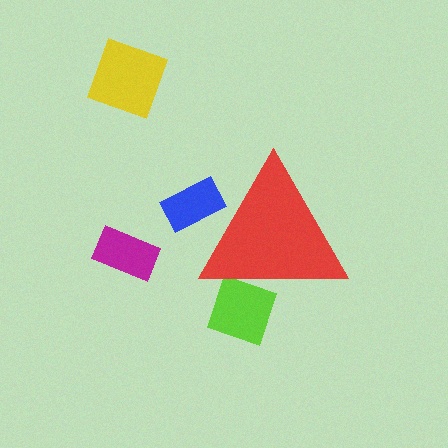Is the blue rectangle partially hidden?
Yes, the blue rectangle is partially hidden behind the red triangle.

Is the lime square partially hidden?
Yes, the lime square is partially hidden behind the red triangle.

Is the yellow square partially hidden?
No, the yellow square is fully visible.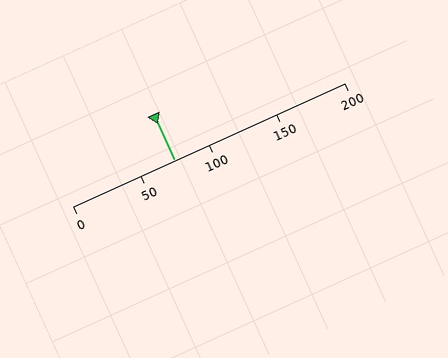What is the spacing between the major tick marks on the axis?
The major ticks are spaced 50 apart.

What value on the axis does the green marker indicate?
The marker indicates approximately 75.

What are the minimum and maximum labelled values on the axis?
The axis runs from 0 to 200.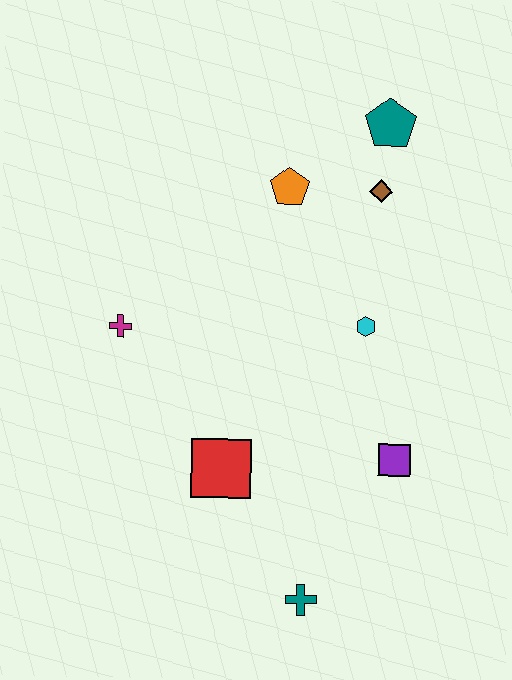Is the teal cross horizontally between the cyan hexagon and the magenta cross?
Yes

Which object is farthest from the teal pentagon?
The teal cross is farthest from the teal pentagon.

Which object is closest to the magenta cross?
The red square is closest to the magenta cross.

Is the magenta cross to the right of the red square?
No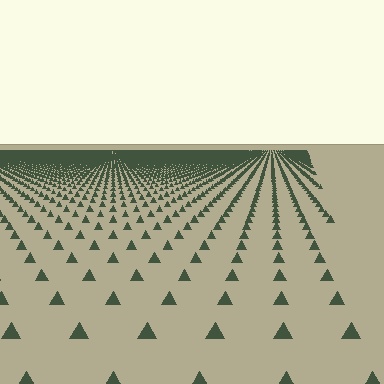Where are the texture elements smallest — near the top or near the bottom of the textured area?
Near the top.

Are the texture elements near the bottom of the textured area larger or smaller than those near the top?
Larger. Near the bottom, elements are closer to the viewer and appear at a bigger on-screen size.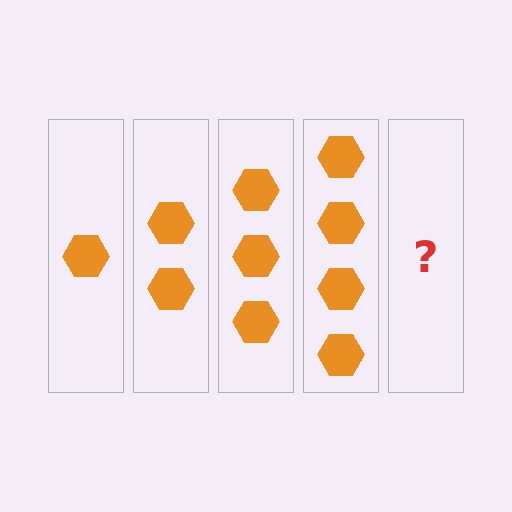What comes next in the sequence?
The next element should be 5 hexagons.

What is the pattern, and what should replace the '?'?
The pattern is that each step adds one more hexagon. The '?' should be 5 hexagons.